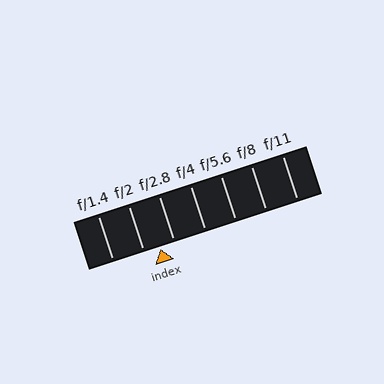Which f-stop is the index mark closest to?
The index mark is closest to f/2.8.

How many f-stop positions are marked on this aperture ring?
There are 7 f-stop positions marked.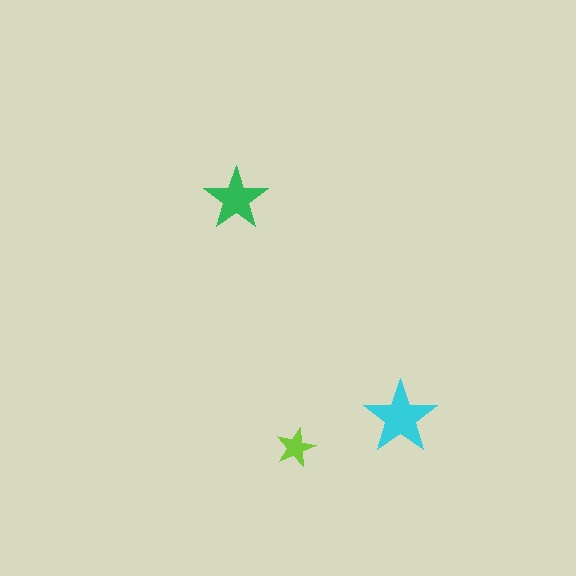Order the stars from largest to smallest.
the cyan one, the green one, the lime one.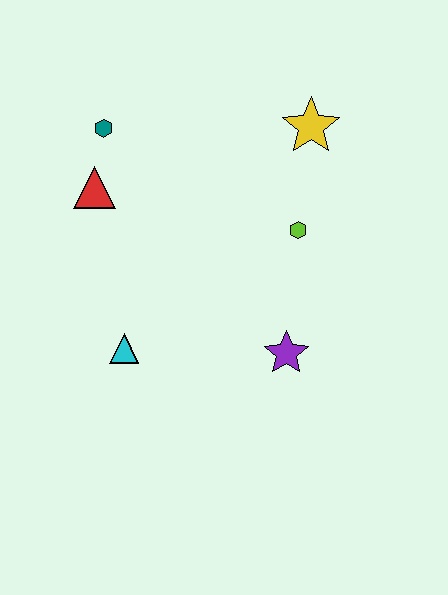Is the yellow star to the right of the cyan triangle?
Yes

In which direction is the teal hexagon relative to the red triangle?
The teal hexagon is above the red triangle.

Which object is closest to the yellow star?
The lime hexagon is closest to the yellow star.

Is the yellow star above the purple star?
Yes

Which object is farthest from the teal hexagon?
The purple star is farthest from the teal hexagon.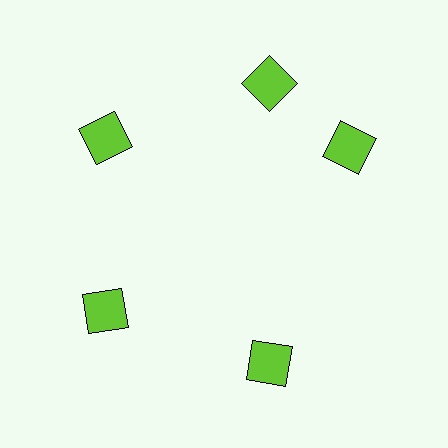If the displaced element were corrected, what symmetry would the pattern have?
It would have 5-fold rotational symmetry — the pattern would map onto itself every 72 degrees.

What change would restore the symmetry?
The symmetry would be restored by rotating it back into even spacing with its neighbors so that all 5 squares sit at equal angles and equal distance from the center.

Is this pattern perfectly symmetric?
No. The 5 lime squares are arranged in a ring, but one element near the 3 o'clock position is rotated out of alignment along the ring, breaking the 5-fold rotational symmetry.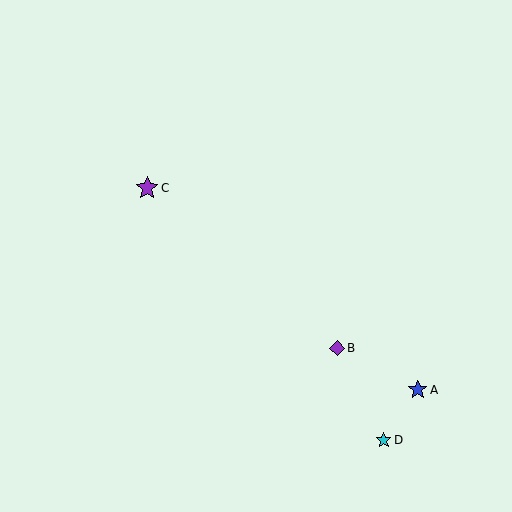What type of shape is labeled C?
Shape C is a purple star.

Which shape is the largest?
The purple star (labeled C) is the largest.